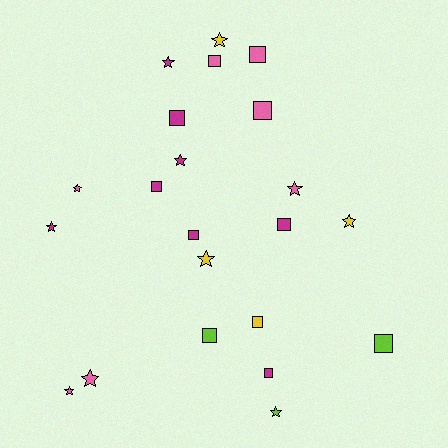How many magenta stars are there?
There are 3 magenta stars.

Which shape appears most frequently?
Square, with 11 objects.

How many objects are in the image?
There are 22 objects.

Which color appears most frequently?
Magenta, with 8 objects.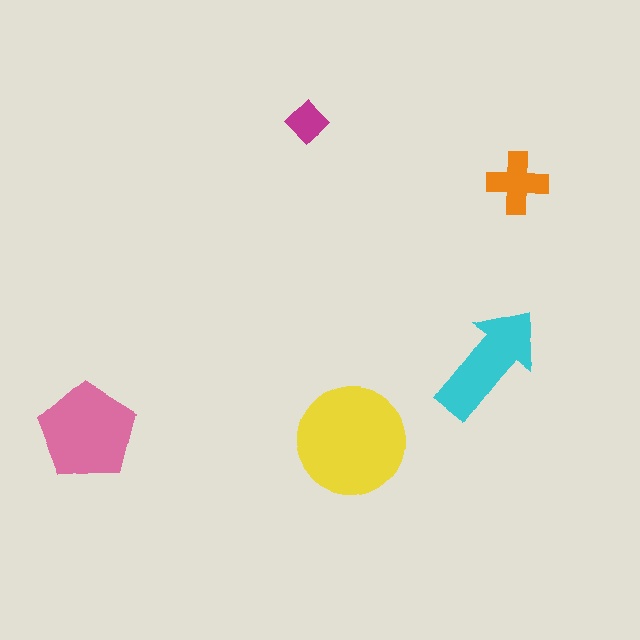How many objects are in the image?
There are 5 objects in the image.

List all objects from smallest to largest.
The magenta diamond, the orange cross, the cyan arrow, the pink pentagon, the yellow circle.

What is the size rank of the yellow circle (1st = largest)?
1st.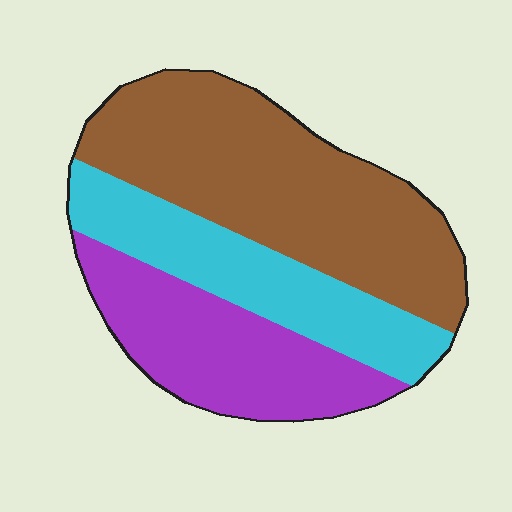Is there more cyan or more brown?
Brown.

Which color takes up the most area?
Brown, at roughly 45%.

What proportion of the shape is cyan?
Cyan covers 26% of the shape.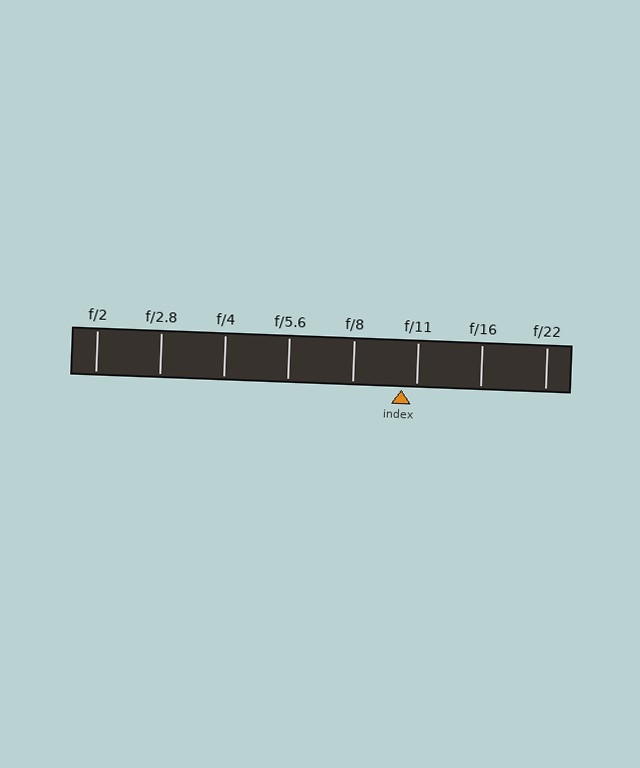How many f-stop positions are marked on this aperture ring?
There are 8 f-stop positions marked.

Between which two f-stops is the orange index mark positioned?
The index mark is between f/8 and f/11.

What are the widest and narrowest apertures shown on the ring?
The widest aperture shown is f/2 and the narrowest is f/22.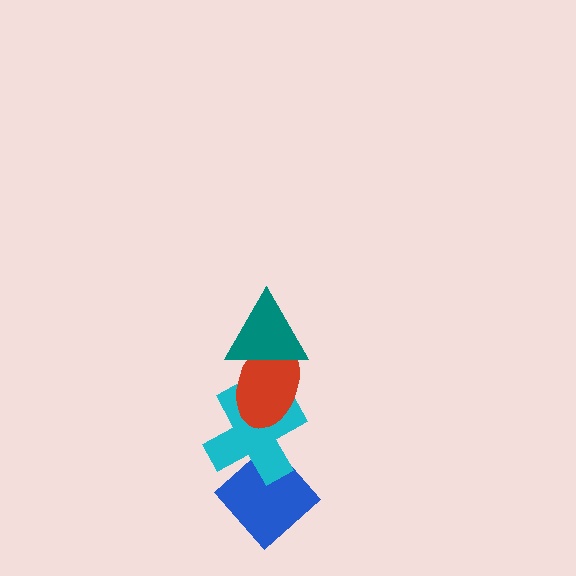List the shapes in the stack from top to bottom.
From top to bottom: the teal triangle, the red ellipse, the cyan cross, the blue diamond.